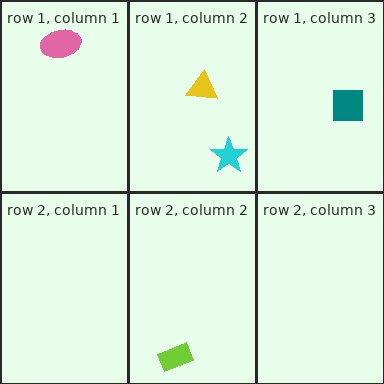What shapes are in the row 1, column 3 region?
The teal square.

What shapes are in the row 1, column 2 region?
The yellow triangle, the cyan star.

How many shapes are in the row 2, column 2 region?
1.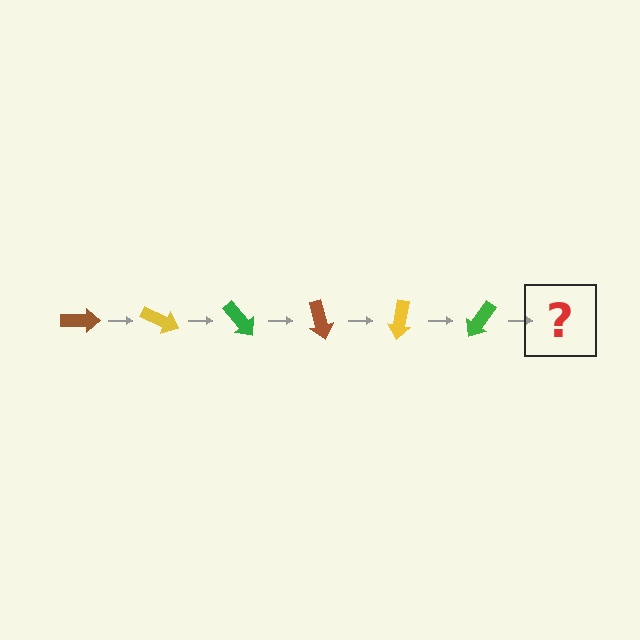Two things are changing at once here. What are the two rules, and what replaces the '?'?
The two rules are that it rotates 25 degrees each step and the color cycles through brown, yellow, and green. The '?' should be a brown arrow, rotated 150 degrees from the start.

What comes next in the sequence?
The next element should be a brown arrow, rotated 150 degrees from the start.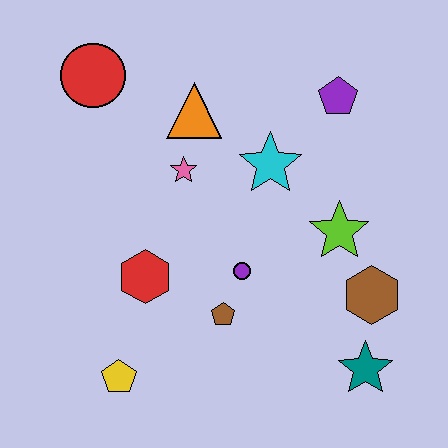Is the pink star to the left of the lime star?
Yes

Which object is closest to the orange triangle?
The pink star is closest to the orange triangle.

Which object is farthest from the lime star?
The red circle is farthest from the lime star.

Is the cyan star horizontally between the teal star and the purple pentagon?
No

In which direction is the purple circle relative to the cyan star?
The purple circle is below the cyan star.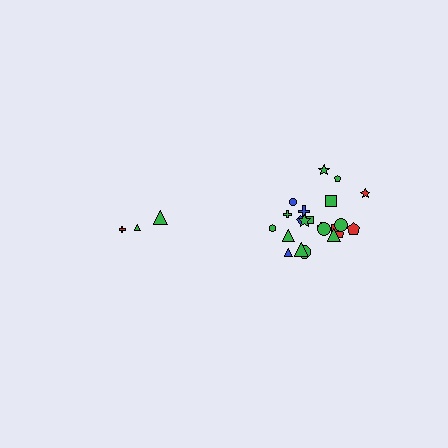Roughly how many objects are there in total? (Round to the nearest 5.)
Roughly 25 objects in total.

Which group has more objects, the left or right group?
The right group.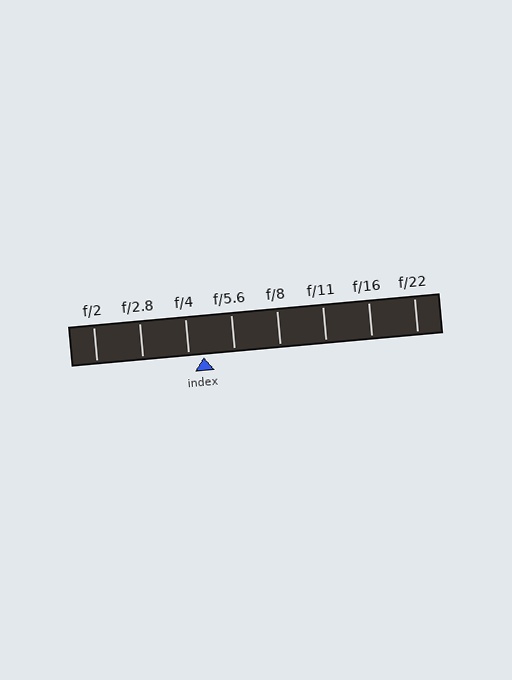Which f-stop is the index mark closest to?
The index mark is closest to f/4.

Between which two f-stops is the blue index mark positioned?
The index mark is between f/4 and f/5.6.